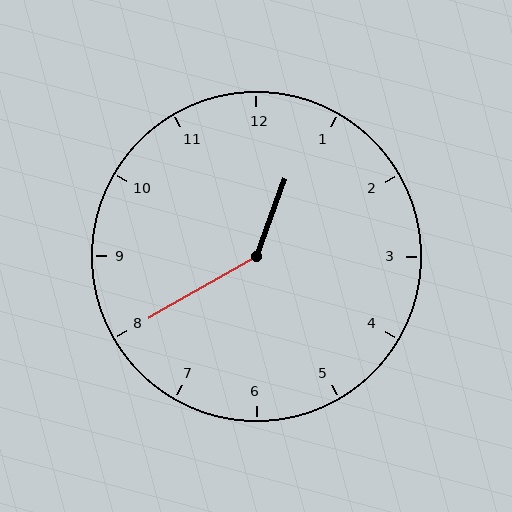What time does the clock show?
12:40.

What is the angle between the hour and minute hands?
Approximately 140 degrees.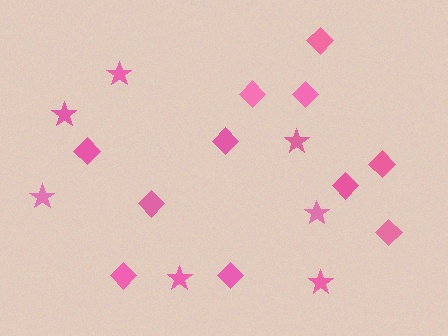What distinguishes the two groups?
There are 2 groups: one group of stars (7) and one group of diamonds (11).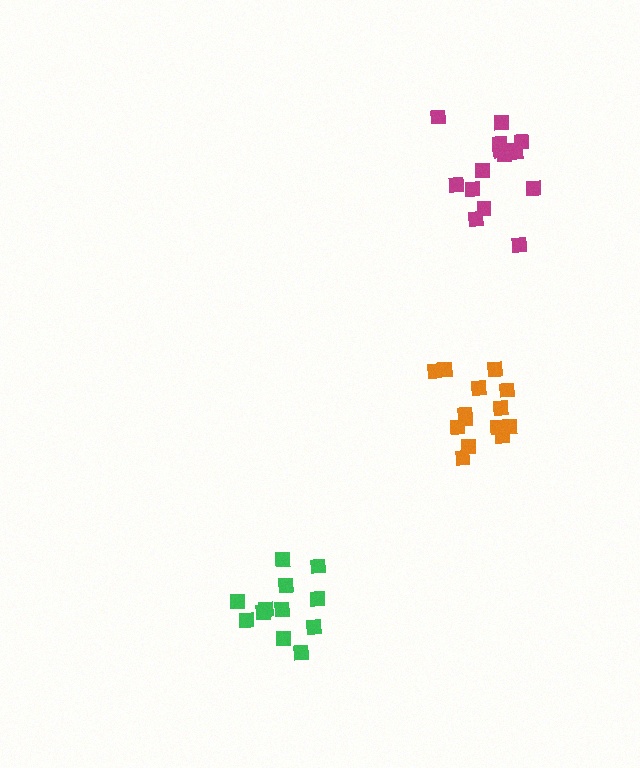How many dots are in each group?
Group 1: 12 dots, Group 2: 15 dots, Group 3: 15 dots (42 total).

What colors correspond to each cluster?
The clusters are colored: green, orange, magenta.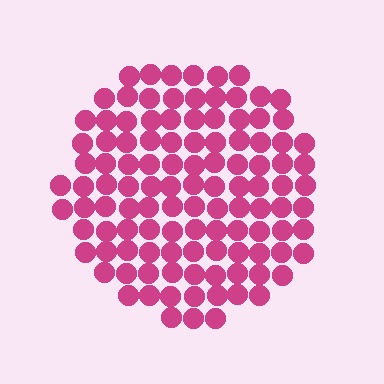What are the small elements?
The small elements are circles.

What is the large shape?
The large shape is a circle.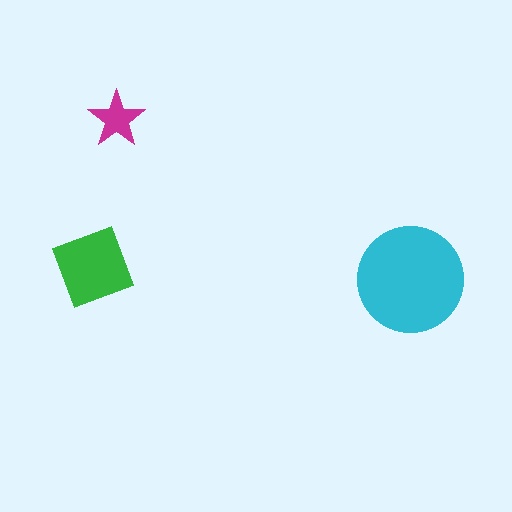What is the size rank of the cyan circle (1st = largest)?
1st.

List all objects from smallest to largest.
The magenta star, the green diamond, the cyan circle.